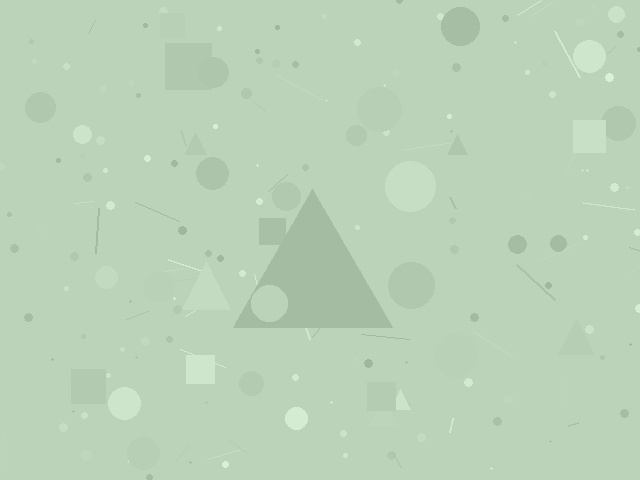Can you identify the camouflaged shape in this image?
The camouflaged shape is a triangle.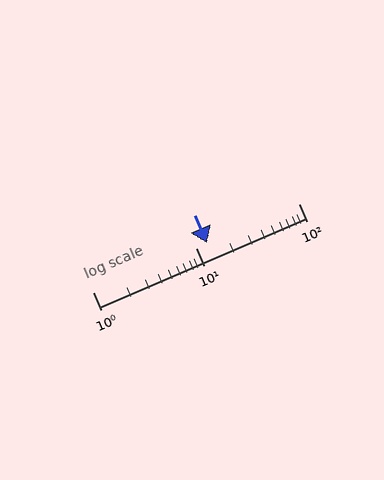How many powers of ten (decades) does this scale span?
The scale spans 2 decades, from 1 to 100.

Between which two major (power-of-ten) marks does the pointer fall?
The pointer is between 10 and 100.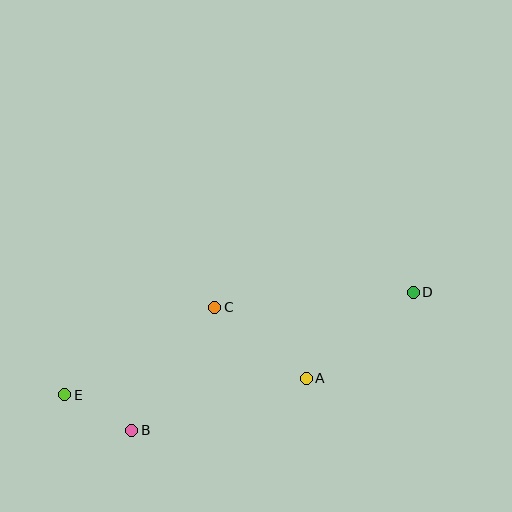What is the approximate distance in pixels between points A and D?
The distance between A and D is approximately 137 pixels.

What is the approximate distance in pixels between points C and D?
The distance between C and D is approximately 199 pixels.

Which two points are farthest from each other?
Points D and E are farthest from each other.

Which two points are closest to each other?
Points B and E are closest to each other.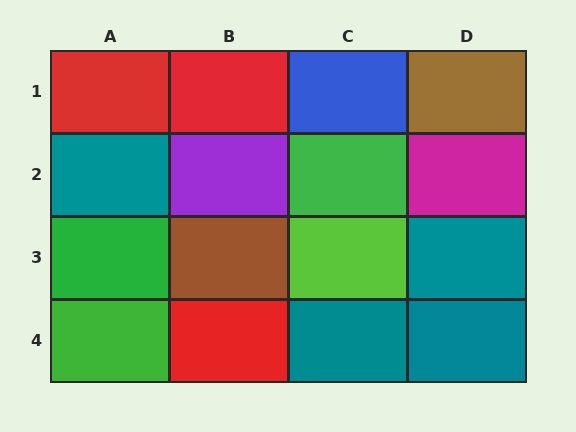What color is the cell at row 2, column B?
Purple.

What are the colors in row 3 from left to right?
Green, brown, lime, teal.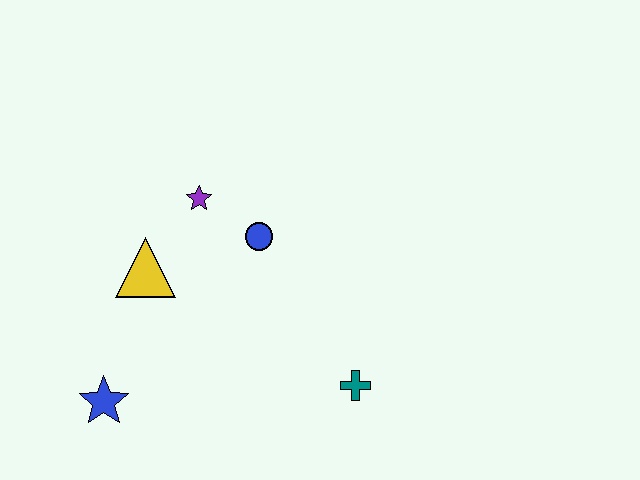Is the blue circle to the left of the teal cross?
Yes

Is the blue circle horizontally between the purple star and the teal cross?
Yes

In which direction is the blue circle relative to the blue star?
The blue circle is above the blue star.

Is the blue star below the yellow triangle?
Yes